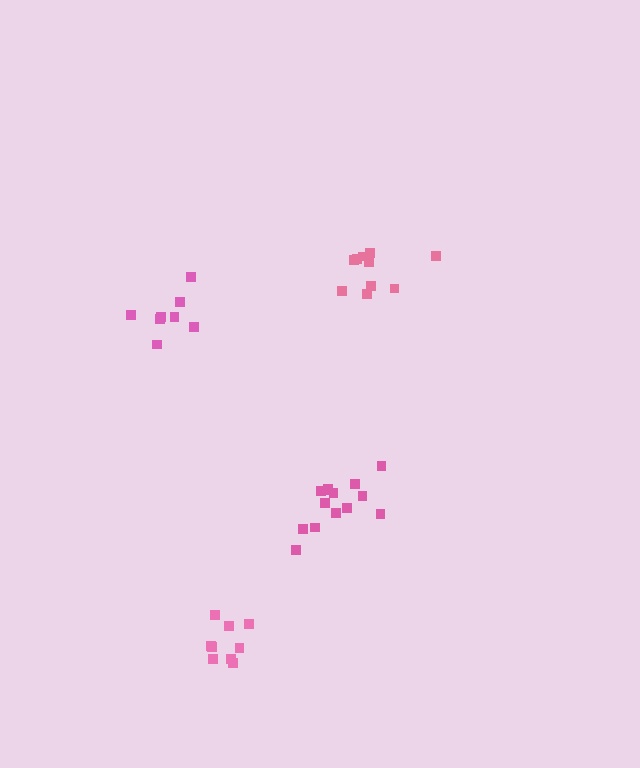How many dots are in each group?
Group 1: 8 dots, Group 2: 14 dots, Group 3: 10 dots, Group 4: 9 dots (41 total).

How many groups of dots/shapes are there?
There are 4 groups.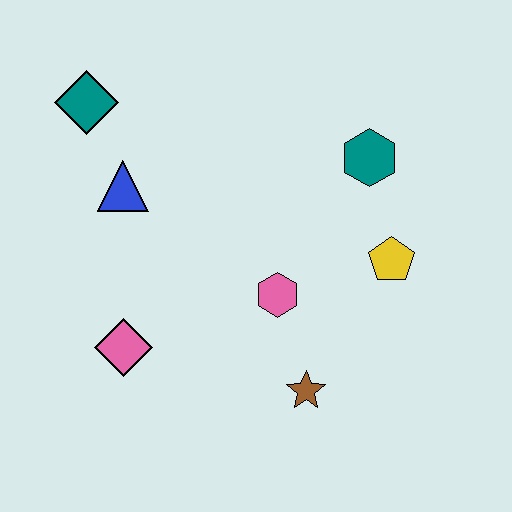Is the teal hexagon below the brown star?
No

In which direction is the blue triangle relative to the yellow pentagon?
The blue triangle is to the left of the yellow pentagon.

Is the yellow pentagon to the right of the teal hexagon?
Yes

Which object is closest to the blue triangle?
The teal diamond is closest to the blue triangle.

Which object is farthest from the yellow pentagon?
The teal diamond is farthest from the yellow pentagon.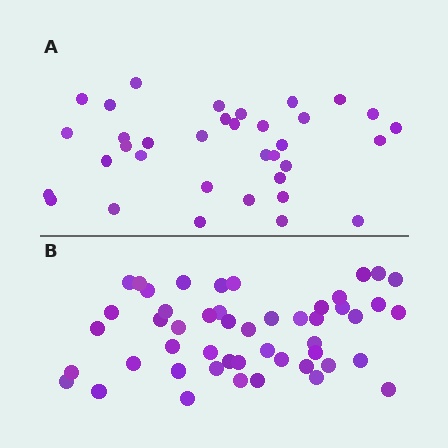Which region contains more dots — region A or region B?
Region B (the bottom region) has more dots.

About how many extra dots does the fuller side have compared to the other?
Region B has approximately 15 more dots than region A.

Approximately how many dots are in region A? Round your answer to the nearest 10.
About 40 dots. (The exact count is 35, which rounds to 40.)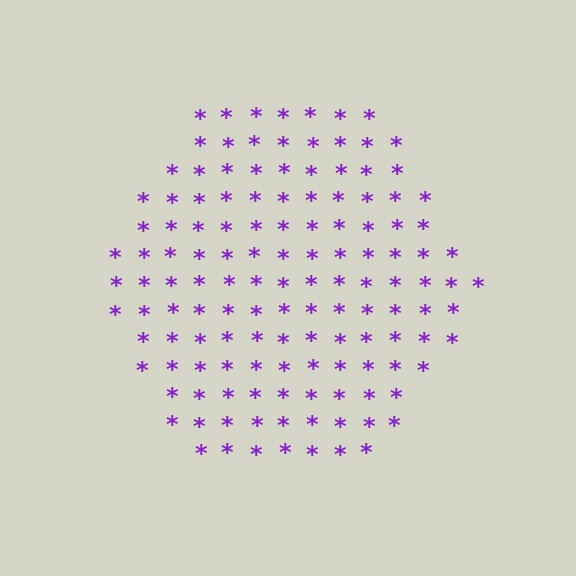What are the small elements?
The small elements are asterisks.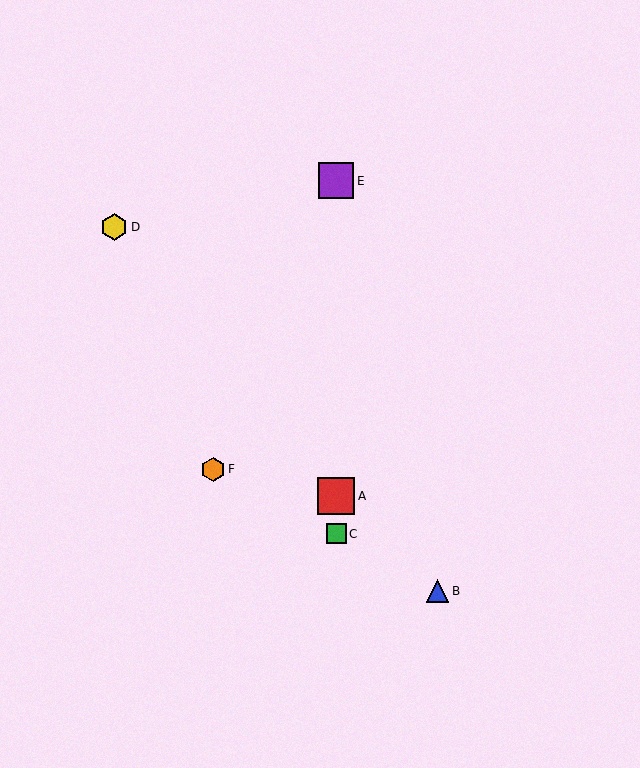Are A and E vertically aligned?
Yes, both are at x≈336.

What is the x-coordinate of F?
Object F is at x≈213.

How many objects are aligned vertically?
3 objects (A, C, E) are aligned vertically.